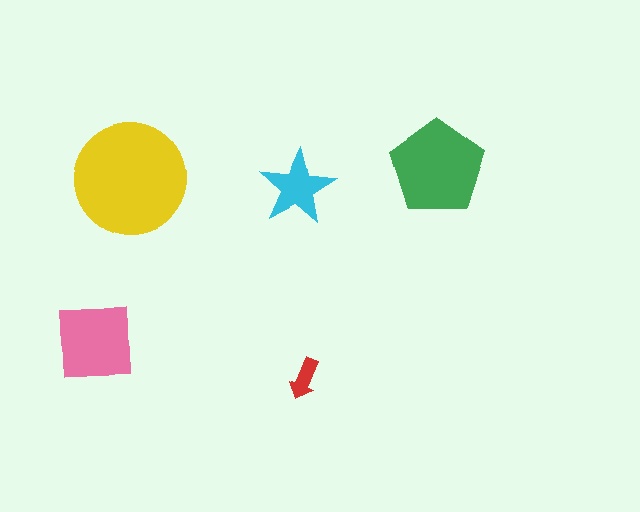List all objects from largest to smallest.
The yellow circle, the green pentagon, the pink square, the cyan star, the red arrow.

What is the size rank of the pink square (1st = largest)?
3rd.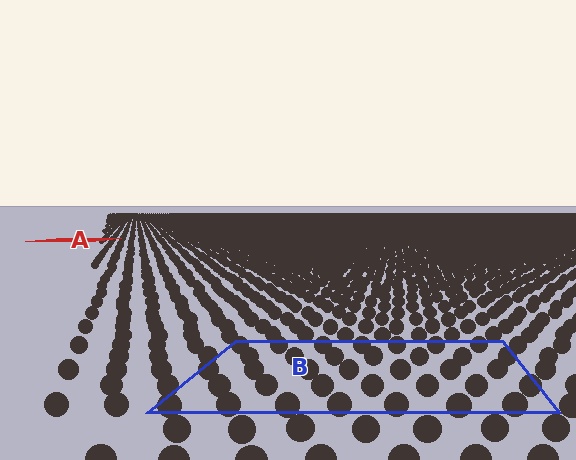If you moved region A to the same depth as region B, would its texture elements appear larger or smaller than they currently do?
They would appear larger. At a closer depth, the same texture elements are projected at a bigger on-screen size.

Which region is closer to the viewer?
Region B is closer. The texture elements there are larger and more spread out.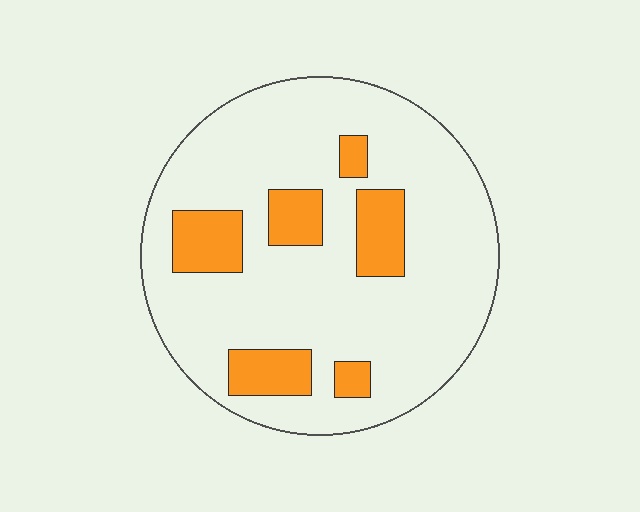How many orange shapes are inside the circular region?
6.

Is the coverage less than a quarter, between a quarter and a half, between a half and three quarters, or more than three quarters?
Less than a quarter.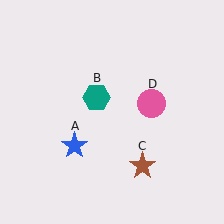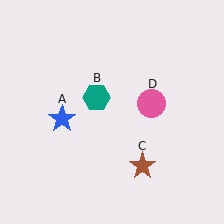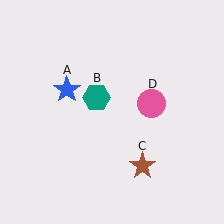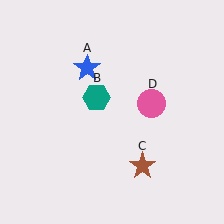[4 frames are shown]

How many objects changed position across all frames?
1 object changed position: blue star (object A).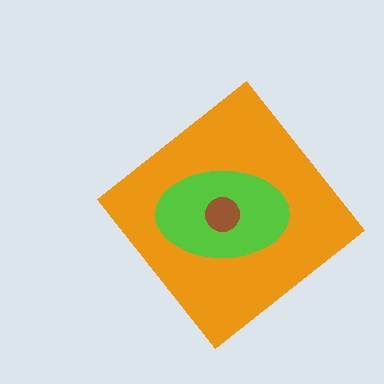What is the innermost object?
The brown circle.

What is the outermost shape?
The orange diamond.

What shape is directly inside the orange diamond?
The lime ellipse.